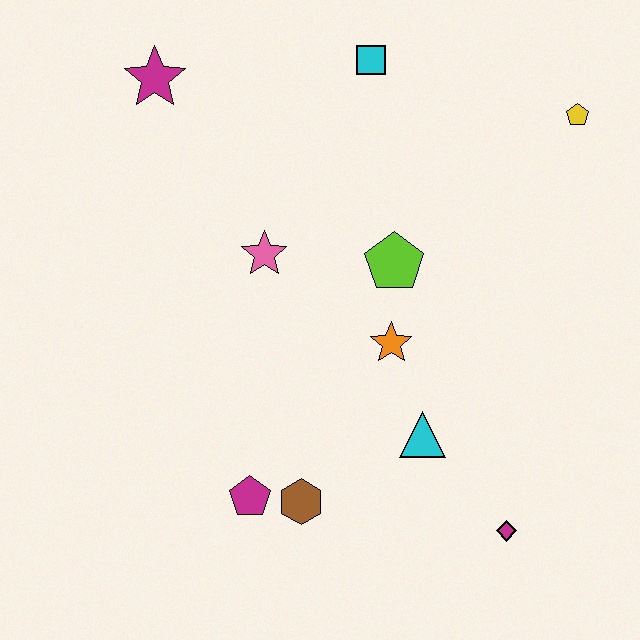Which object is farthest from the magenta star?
The magenta diamond is farthest from the magenta star.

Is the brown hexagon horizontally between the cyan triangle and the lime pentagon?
No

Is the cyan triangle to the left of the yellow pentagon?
Yes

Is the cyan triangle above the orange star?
No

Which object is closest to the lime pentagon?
The orange star is closest to the lime pentagon.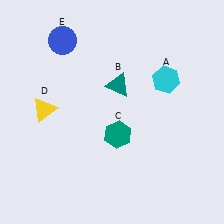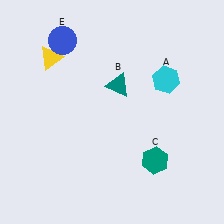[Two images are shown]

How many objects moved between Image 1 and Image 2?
2 objects moved between the two images.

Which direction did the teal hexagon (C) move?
The teal hexagon (C) moved right.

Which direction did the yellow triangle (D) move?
The yellow triangle (D) moved up.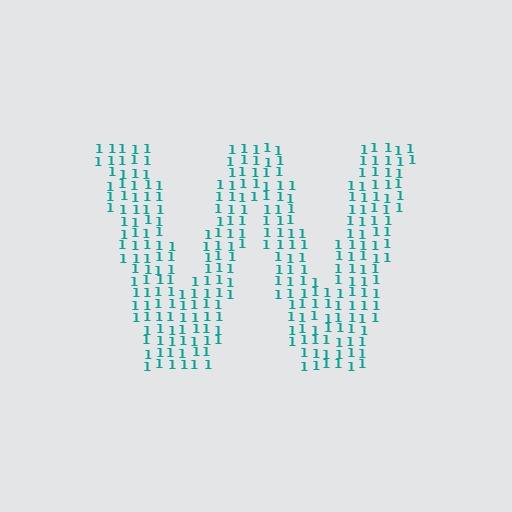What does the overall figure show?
The overall figure shows the letter W.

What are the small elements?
The small elements are digit 1's.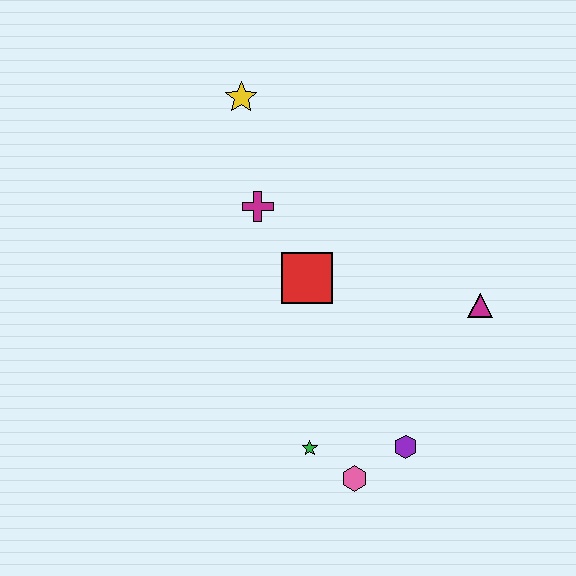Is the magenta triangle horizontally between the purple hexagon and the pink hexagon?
No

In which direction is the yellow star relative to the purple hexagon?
The yellow star is above the purple hexagon.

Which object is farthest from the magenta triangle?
The yellow star is farthest from the magenta triangle.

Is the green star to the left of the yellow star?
No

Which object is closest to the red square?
The magenta cross is closest to the red square.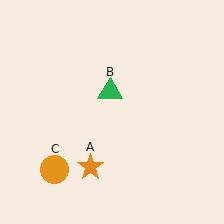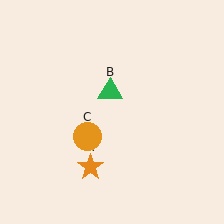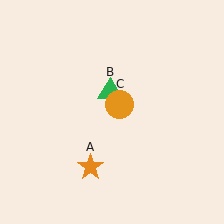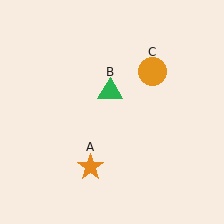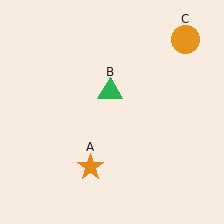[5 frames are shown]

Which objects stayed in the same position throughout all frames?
Orange star (object A) and green triangle (object B) remained stationary.